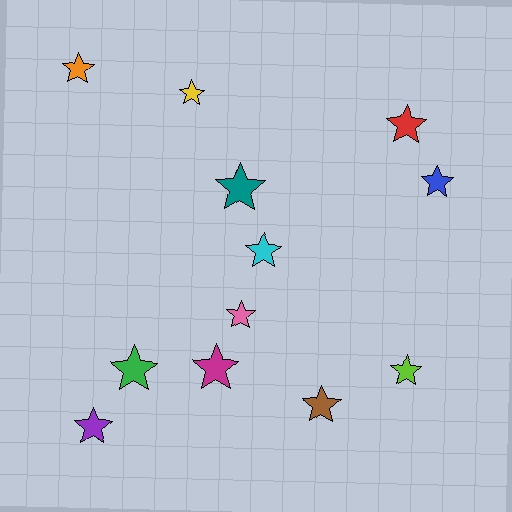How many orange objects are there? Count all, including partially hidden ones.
There is 1 orange object.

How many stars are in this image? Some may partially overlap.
There are 12 stars.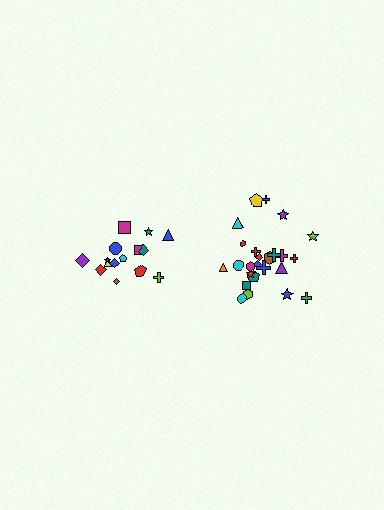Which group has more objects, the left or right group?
The right group.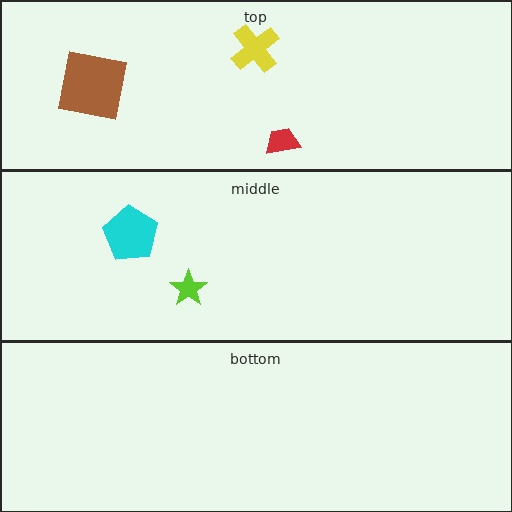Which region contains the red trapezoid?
The top region.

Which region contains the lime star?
The middle region.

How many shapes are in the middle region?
2.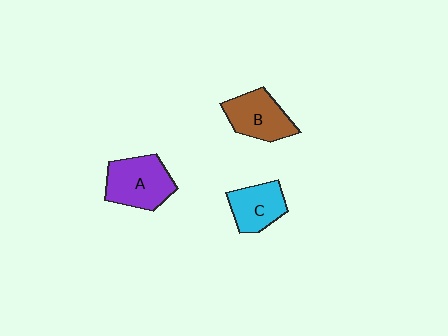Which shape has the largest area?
Shape A (purple).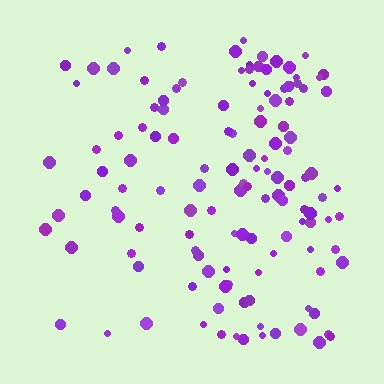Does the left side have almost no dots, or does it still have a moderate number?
Still a moderate number, just noticeably fewer than the right.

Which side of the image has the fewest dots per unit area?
The left.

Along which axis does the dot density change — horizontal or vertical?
Horizontal.